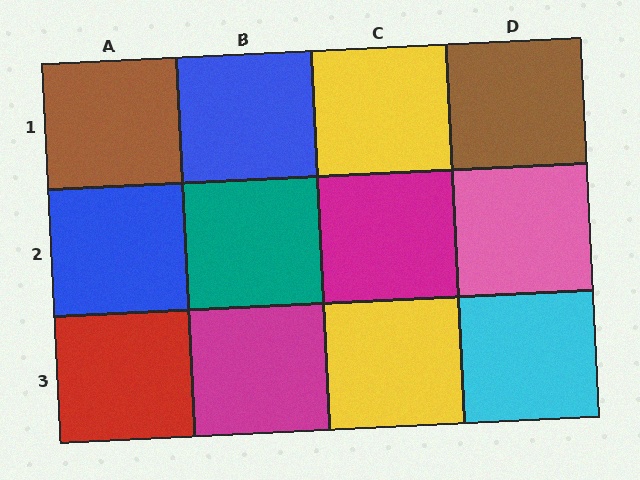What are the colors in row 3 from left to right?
Red, magenta, yellow, cyan.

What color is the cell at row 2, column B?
Teal.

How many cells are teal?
1 cell is teal.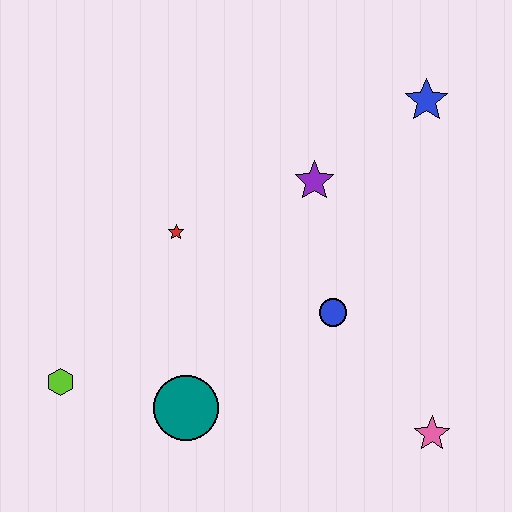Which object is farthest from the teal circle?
The blue star is farthest from the teal circle.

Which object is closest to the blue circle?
The purple star is closest to the blue circle.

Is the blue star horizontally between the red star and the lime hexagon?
No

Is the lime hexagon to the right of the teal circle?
No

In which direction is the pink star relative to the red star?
The pink star is to the right of the red star.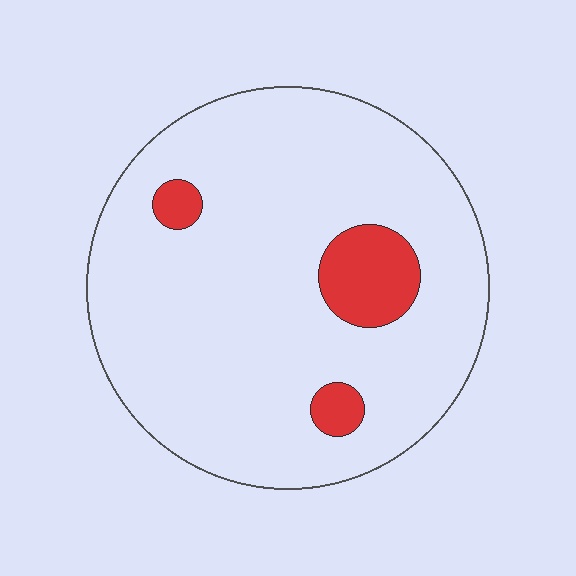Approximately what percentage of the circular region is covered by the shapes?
Approximately 10%.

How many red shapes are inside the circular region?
3.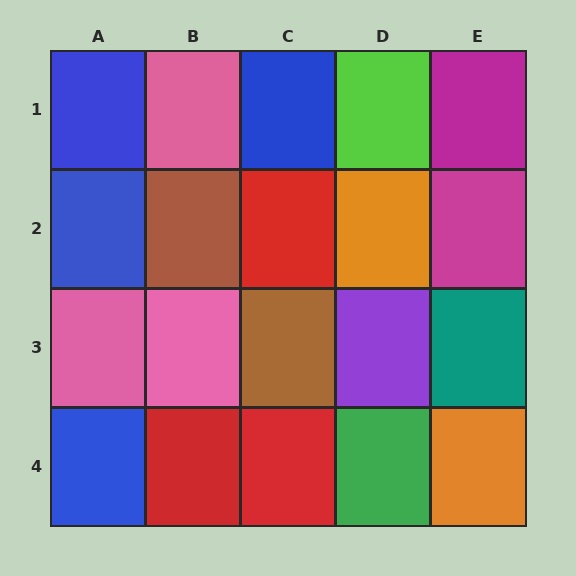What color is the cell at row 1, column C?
Blue.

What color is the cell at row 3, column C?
Brown.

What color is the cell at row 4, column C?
Red.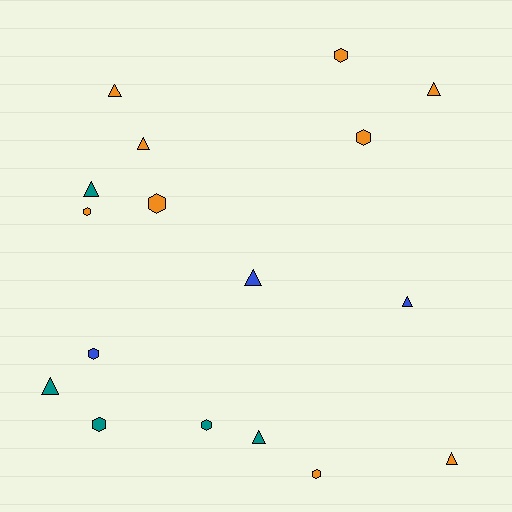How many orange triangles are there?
There are 4 orange triangles.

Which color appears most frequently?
Orange, with 9 objects.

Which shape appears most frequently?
Triangle, with 9 objects.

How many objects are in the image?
There are 17 objects.